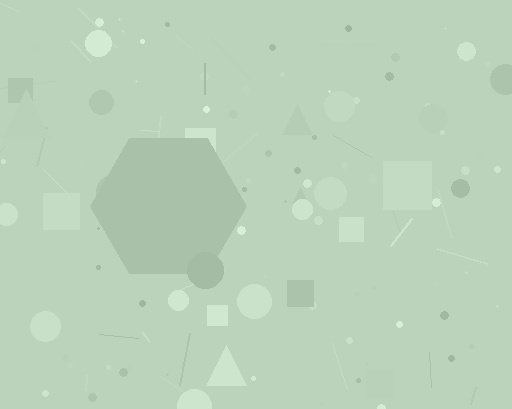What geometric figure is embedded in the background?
A hexagon is embedded in the background.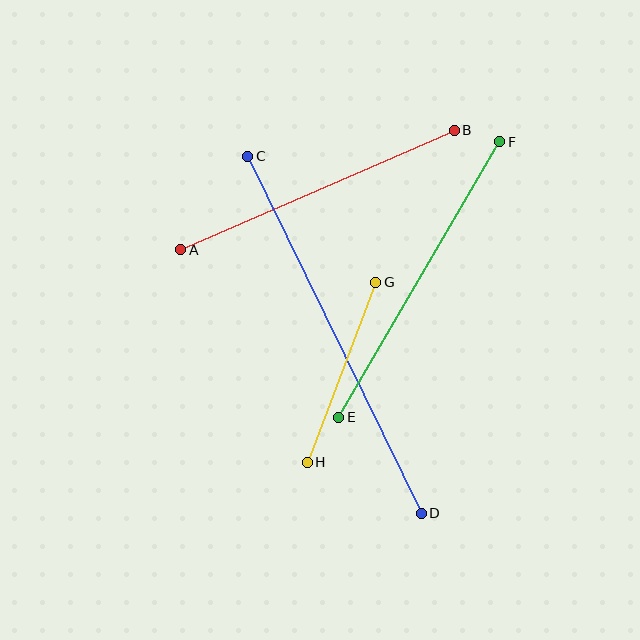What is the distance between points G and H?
The distance is approximately 193 pixels.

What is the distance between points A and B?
The distance is approximately 298 pixels.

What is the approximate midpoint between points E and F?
The midpoint is at approximately (419, 280) pixels.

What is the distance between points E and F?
The distance is approximately 319 pixels.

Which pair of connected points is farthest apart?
Points C and D are farthest apart.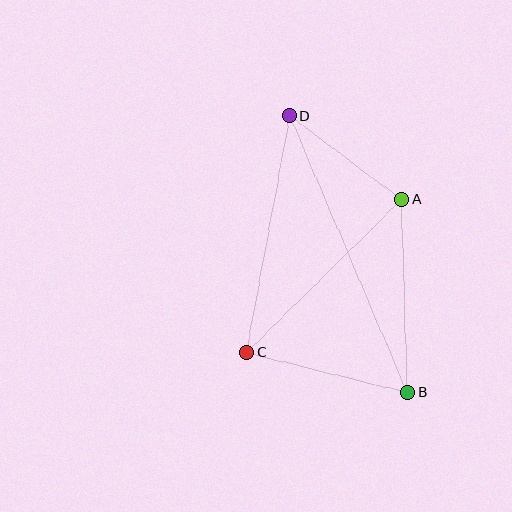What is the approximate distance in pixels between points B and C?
The distance between B and C is approximately 165 pixels.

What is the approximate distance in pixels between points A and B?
The distance between A and B is approximately 193 pixels.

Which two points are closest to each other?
Points A and D are closest to each other.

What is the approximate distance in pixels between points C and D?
The distance between C and D is approximately 240 pixels.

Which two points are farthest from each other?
Points B and D are farthest from each other.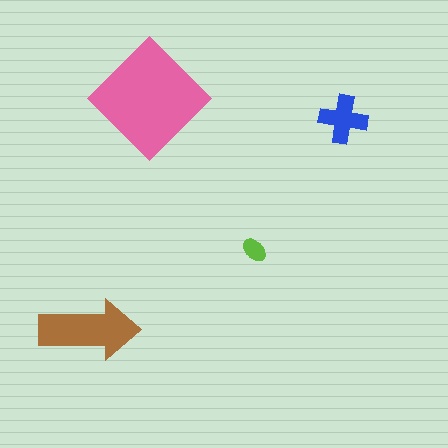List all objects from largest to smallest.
The pink diamond, the brown arrow, the blue cross, the lime ellipse.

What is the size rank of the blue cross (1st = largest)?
3rd.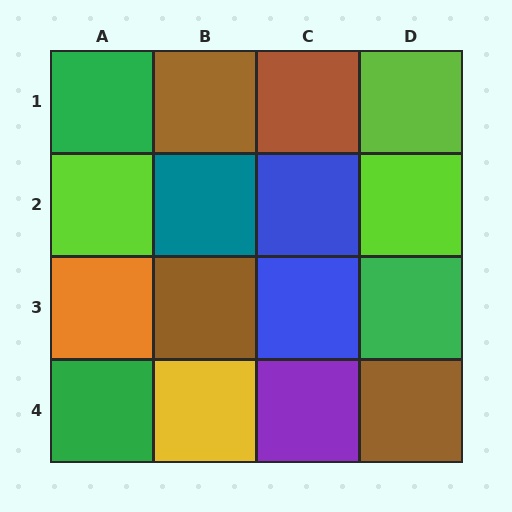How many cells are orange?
1 cell is orange.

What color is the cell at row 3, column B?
Brown.